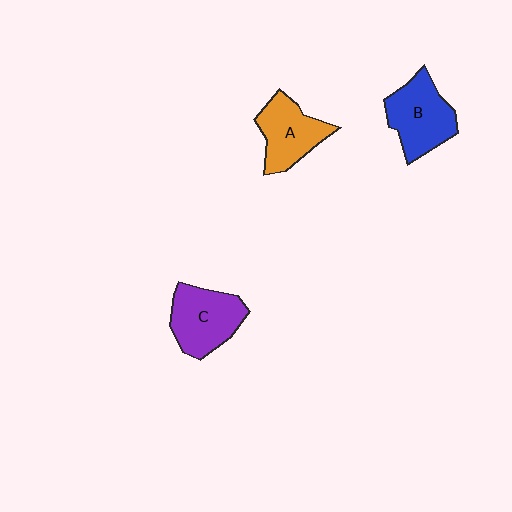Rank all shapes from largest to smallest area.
From largest to smallest: B (blue), C (purple), A (orange).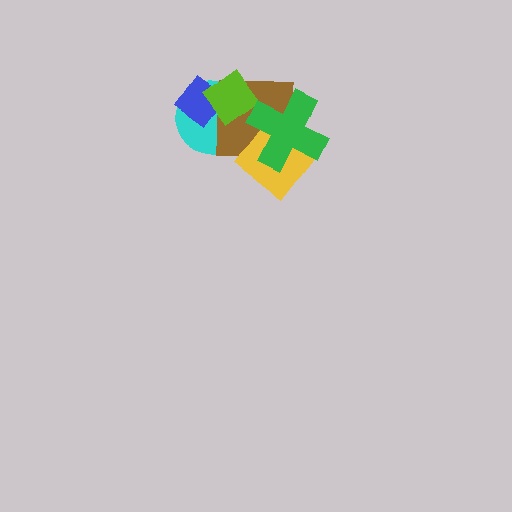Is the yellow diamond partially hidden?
Yes, it is partially covered by another shape.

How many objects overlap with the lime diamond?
3 objects overlap with the lime diamond.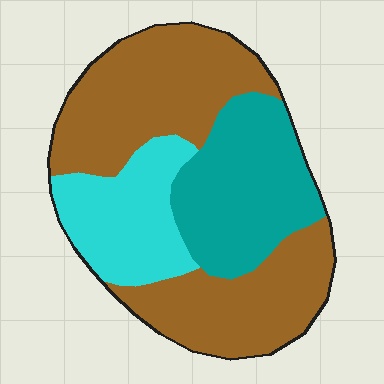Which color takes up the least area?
Cyan, at roughly 20%.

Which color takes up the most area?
Brown, at roughly 55%.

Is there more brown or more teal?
Brown.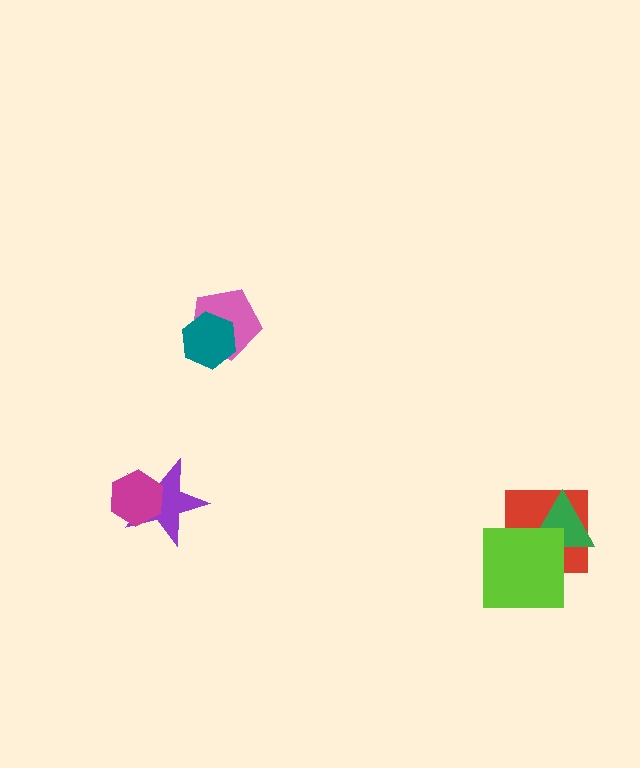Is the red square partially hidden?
Yes, it is partially covered by another shape.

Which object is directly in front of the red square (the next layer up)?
The green triangle is directly in front of the red square.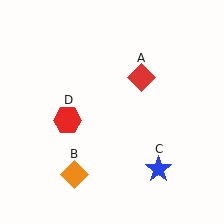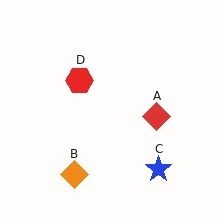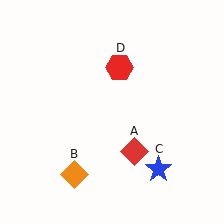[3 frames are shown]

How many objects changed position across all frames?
2 objects changed position: red diamond (object A), red hexagon (object D).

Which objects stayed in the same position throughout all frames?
Orange diamond (object B) and blue star (object C) remained stationary.